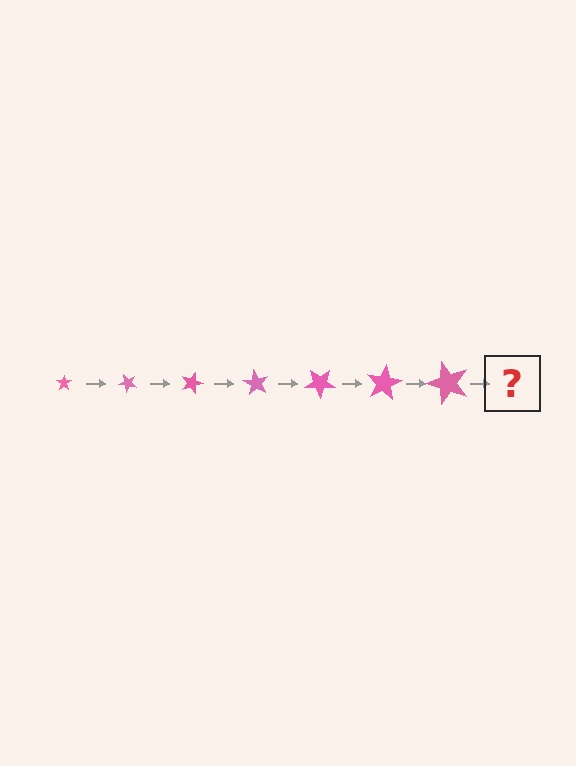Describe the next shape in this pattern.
It should be a star, larger than the previous one and rotated 315 degrees from the start.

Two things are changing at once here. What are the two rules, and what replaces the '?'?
The two rules are that the star grows larger each step and it rotates 45 degrees each step. The '?' should be a star, larger than the previous one and rotated 315 degrees from the start.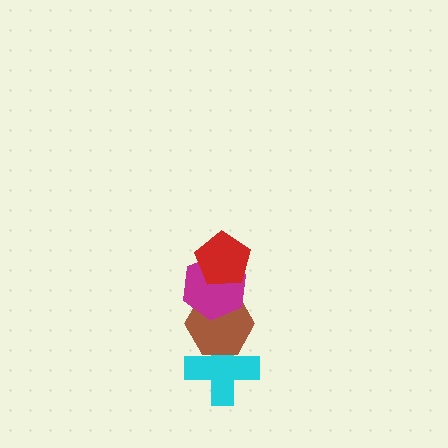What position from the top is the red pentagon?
The red pentagon is 1st from the top.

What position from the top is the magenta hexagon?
The magenta hexagon is 2nd from the top.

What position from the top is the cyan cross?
The cyan cross is 4th from the top.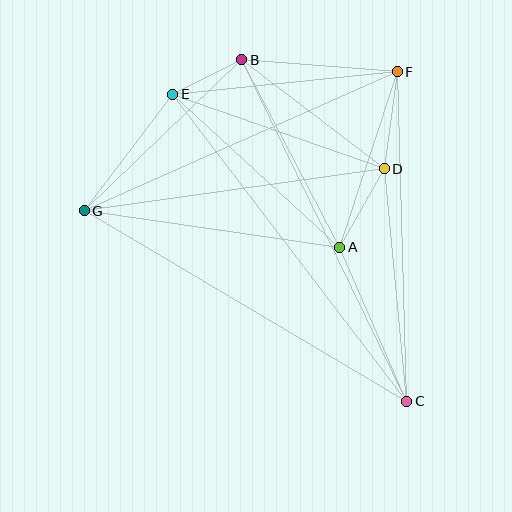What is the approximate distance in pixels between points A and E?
The distance between A and E is approximately 226 pixels.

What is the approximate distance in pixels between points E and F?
The distance between E and F is approximately 226 pixels.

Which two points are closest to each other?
Points B and E are closest to each other.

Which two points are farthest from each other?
Points C and E are farthest from each other.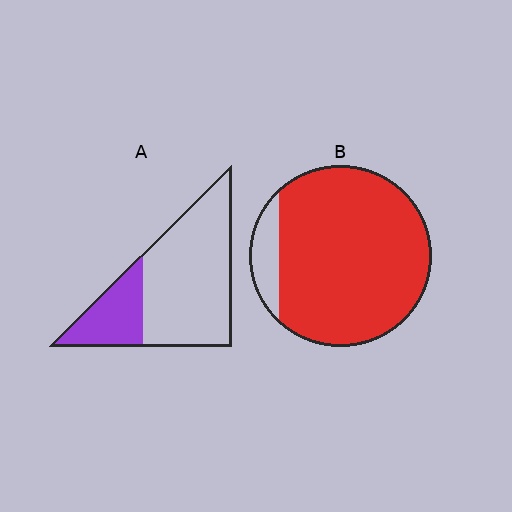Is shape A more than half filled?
No.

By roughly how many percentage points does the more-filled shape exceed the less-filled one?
By roughly 65 percentage points (B over A).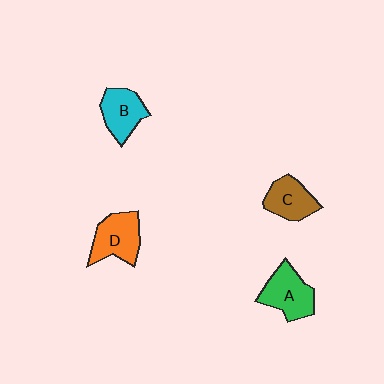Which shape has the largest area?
Shape A (green).